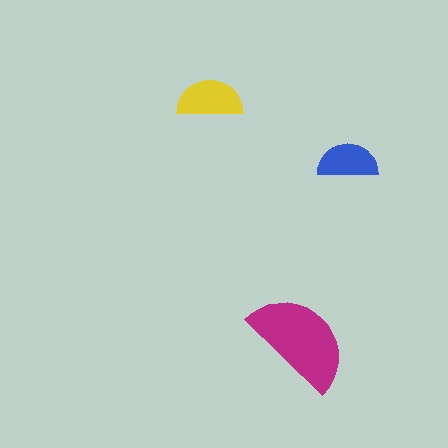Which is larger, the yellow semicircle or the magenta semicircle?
The magenta one.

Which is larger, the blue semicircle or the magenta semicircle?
The magenta one.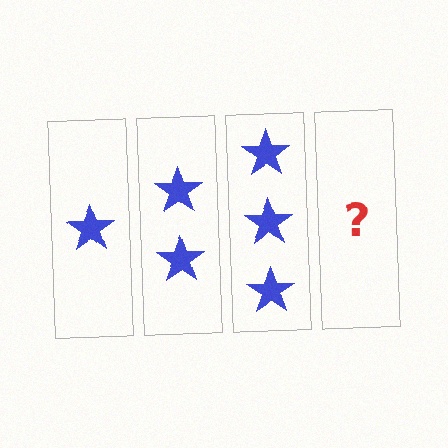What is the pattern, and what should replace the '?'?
The pattern is that each step adds one more star. The '?' should be 4 stars.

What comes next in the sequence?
The next element should be 4 stars.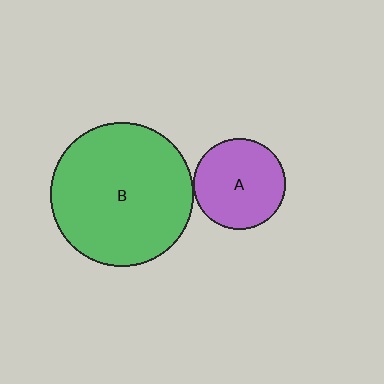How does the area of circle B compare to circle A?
Approximately 2.5 times.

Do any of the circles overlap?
No, none of the circles overlap.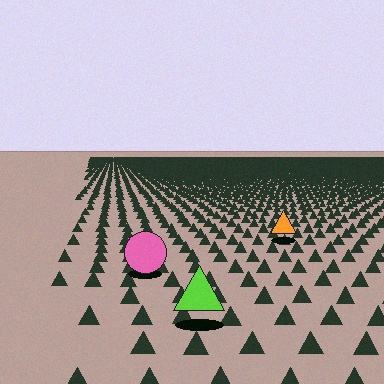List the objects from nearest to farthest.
From nearest to farthest: the lime triangle, the pink circle, the orange triangle.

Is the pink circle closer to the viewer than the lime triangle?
No. The lime triangle is closer — you can tell from the texture gradient: the ground texture is coarser near it.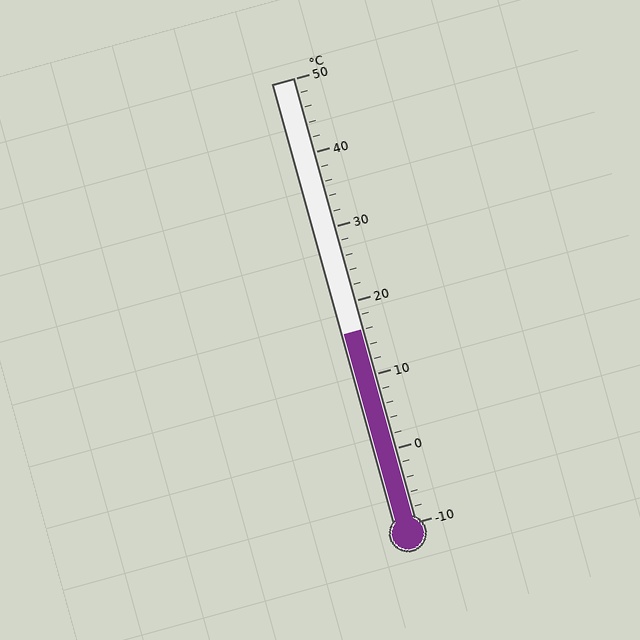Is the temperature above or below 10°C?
The temperature is above 10°C.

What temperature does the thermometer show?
The thermometer shows approximately 16°C.